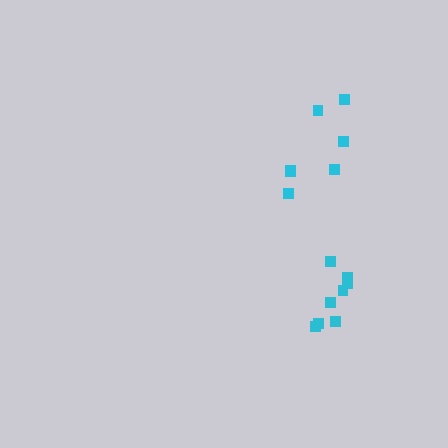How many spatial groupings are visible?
There are 2 spatial groupings.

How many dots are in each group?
Group 1: 7 dots, Group 2: 8 dots (15 total).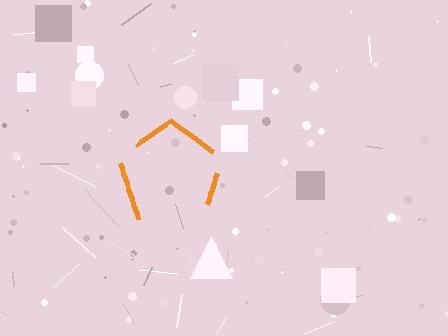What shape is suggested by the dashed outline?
The dashed outline suggests a pentagon.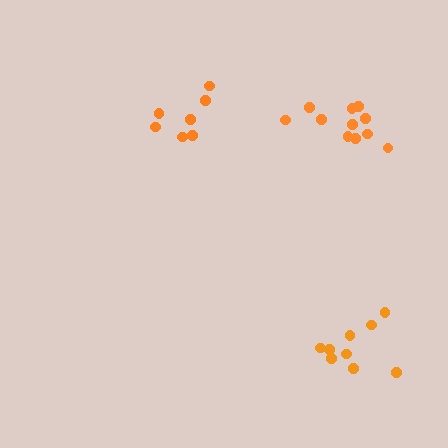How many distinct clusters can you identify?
There are 3 distinct clusters.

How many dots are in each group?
Group 1: 11 dots, Group 2: 7 dots, Group 3: 9 dots (27 total).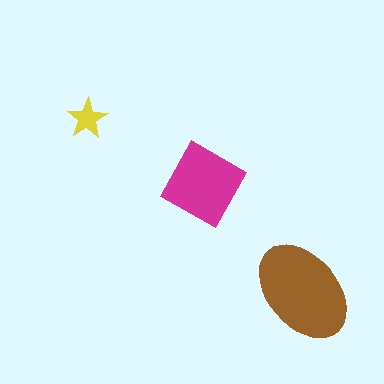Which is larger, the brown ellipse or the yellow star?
The brown ellipse.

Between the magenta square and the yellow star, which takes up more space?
The magenta square.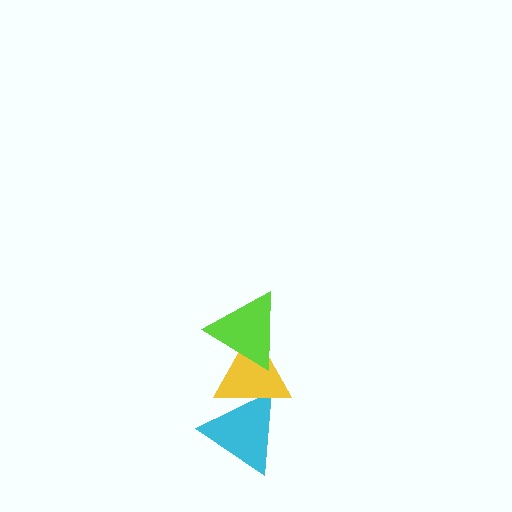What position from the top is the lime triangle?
The lime triangle is 1st from the top.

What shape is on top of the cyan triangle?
The yellow triangle is on top of the cyan triangle.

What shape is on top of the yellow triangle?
The lime triangle is on top of the yellow triangle.